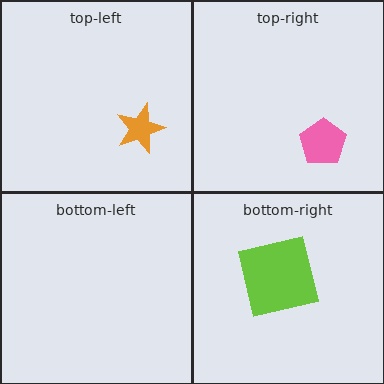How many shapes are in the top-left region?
1.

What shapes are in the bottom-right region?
The lime square.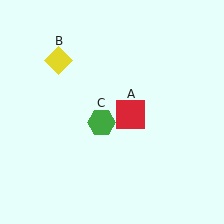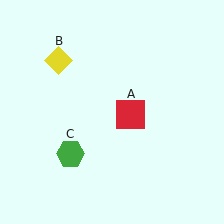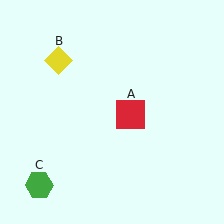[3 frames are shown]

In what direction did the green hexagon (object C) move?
The green hexagon (object C) moved down and to the left.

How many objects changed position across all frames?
1 object changed position: green hexagon (object C).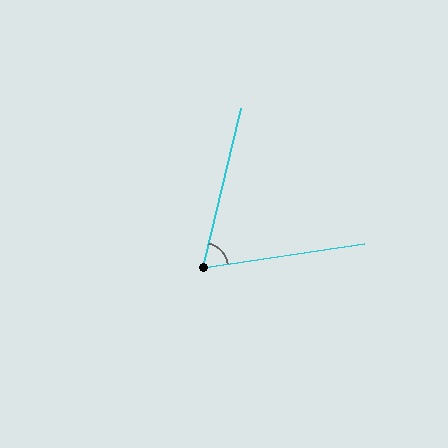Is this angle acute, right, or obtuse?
It is acute.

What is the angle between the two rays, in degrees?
Approximately 68 degrees.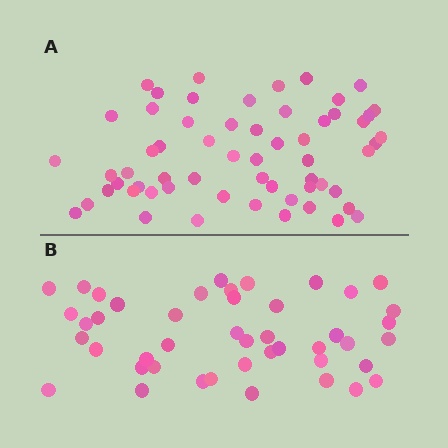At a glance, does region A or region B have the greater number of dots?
Region A (the top region) has more dots.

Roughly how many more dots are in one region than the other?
Region A has approximately 15 more dots than region B.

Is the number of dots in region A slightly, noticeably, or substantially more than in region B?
Region A has noticeably more, but not dramatically so. The ratio is roughly 1.3 to 1.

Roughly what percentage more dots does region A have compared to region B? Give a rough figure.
About 35% more.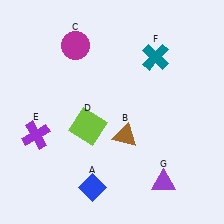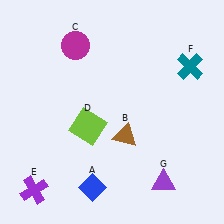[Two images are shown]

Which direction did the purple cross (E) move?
The purple cross (E) moved down.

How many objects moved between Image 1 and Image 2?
2 objects moved between the two images.